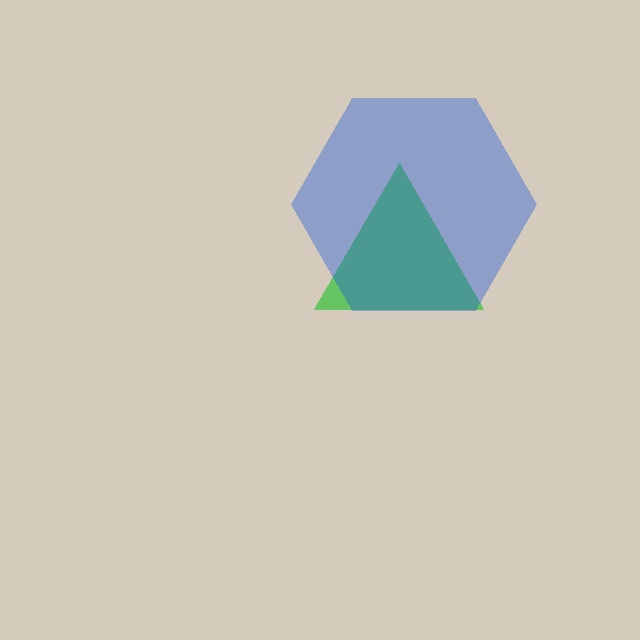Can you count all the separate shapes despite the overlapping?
Yes, there are 2 separate shapes.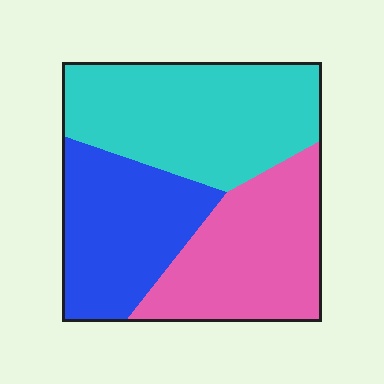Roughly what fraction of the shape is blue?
Blue takes up between a quarter and a half of the shape.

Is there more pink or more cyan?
Cyan.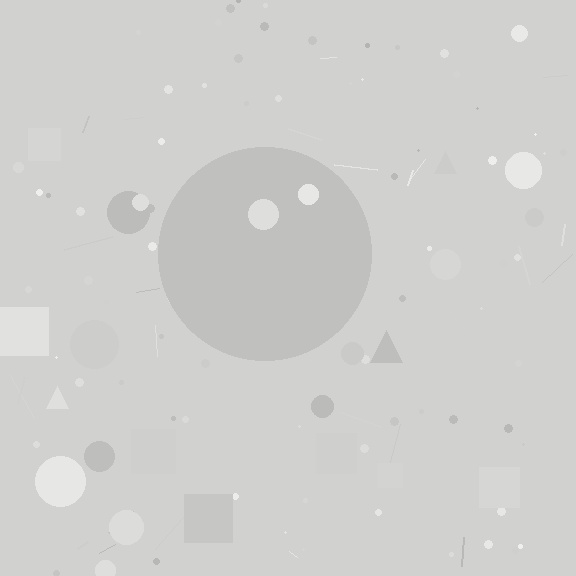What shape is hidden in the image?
A circle is hidden in the image.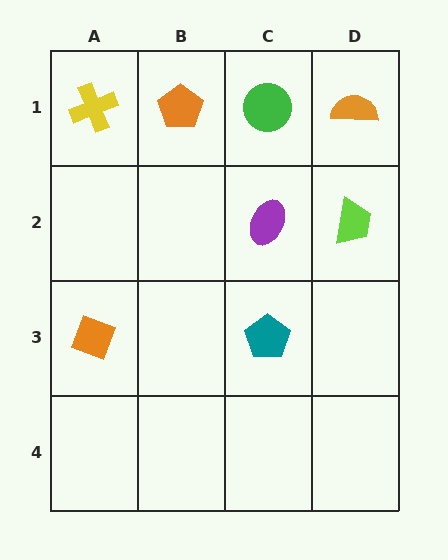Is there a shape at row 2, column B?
No, that cell is empty.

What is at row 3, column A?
An orange diamond.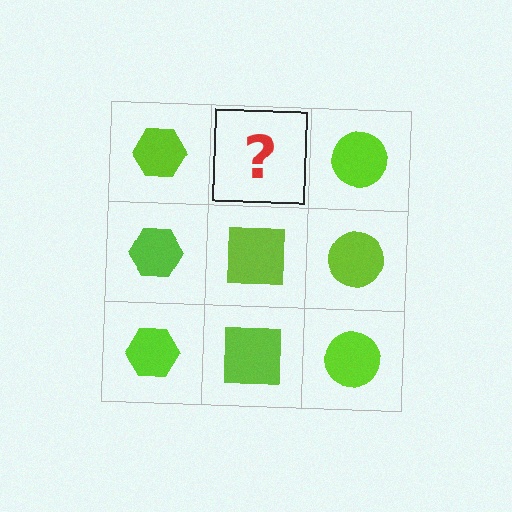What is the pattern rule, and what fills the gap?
The rule is that each column has a consistent shape. The gap should be filled with a lime square.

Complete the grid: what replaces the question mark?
The question mark should be replaced with a lime square.